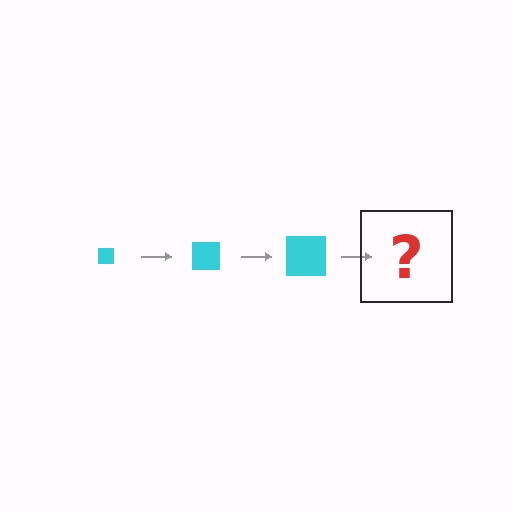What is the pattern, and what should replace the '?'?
The pattern is that the square gets progressively larger each step. The '?' should be a cyan square, larger than the previous one.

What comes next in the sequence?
The next element should be a cyan square, larger than the previous one.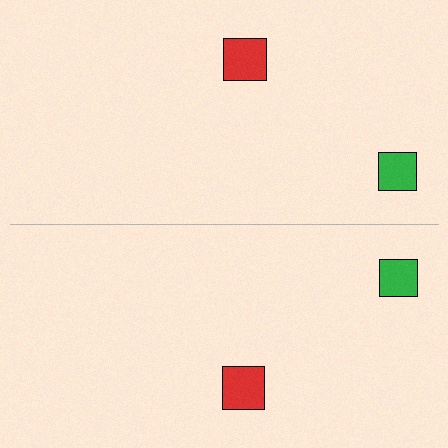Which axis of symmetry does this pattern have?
The pattern has a horizontal axis of symmetry running through the center of the image.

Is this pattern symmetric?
Yes, this pattern has bilateral (reflection) symmetry.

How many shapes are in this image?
There are 4 shapes in this image.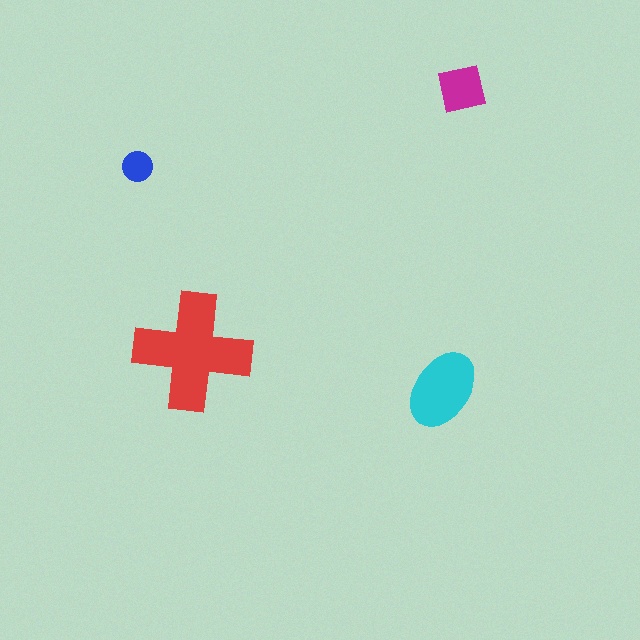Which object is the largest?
The red cross.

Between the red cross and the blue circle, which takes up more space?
The red cross.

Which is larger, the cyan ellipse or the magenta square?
The cyan ellipse.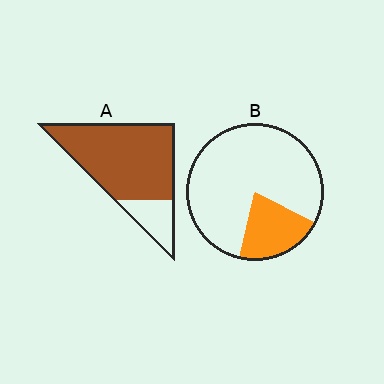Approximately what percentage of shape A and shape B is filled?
A is approximately 80% and B is approximately 20%.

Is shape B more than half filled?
No.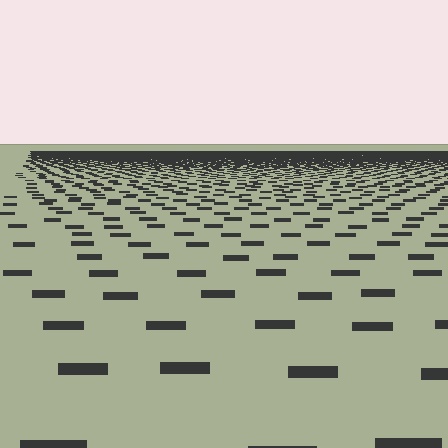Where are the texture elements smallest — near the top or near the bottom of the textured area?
Near the top.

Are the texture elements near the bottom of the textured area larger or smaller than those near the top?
Larger. Near the bottom, elements are closer to the viewer and appear at a bigger on-screen size.